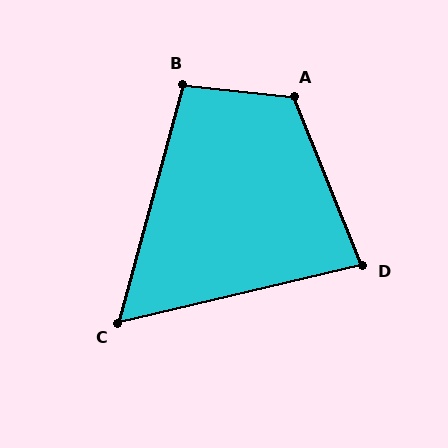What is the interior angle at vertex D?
Approximately 81 degrees (acute).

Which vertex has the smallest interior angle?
C, at approximately 62 degrees.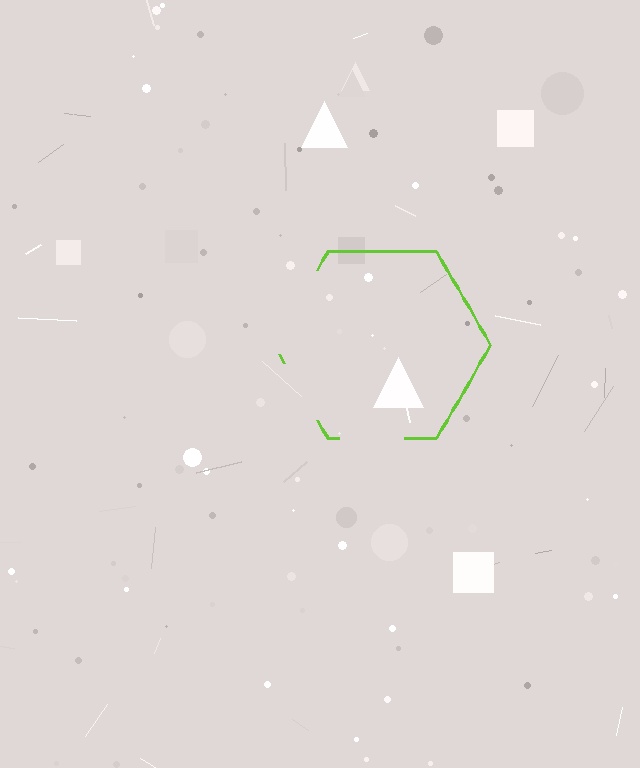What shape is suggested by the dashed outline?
The dashed outline suggests a hexagon.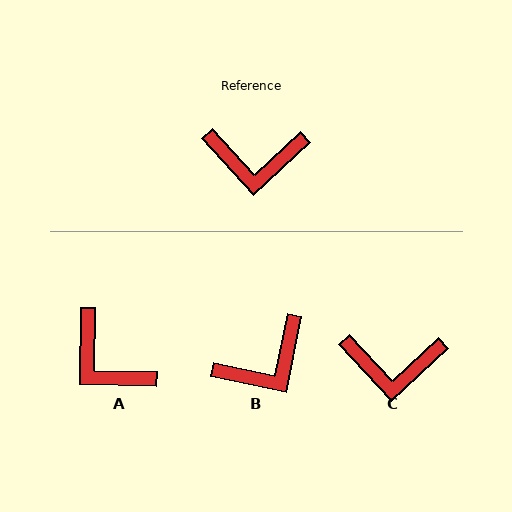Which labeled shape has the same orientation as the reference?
C.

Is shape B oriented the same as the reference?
No, it is off by about 35 degrees.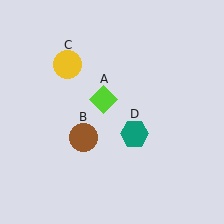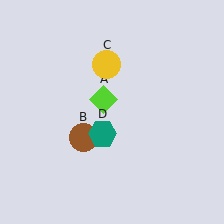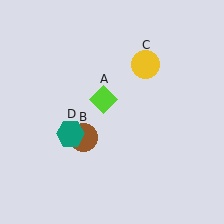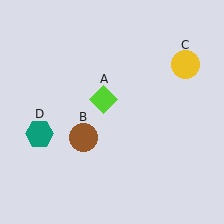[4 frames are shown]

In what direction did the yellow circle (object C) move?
The yellow circle (object C) moved right.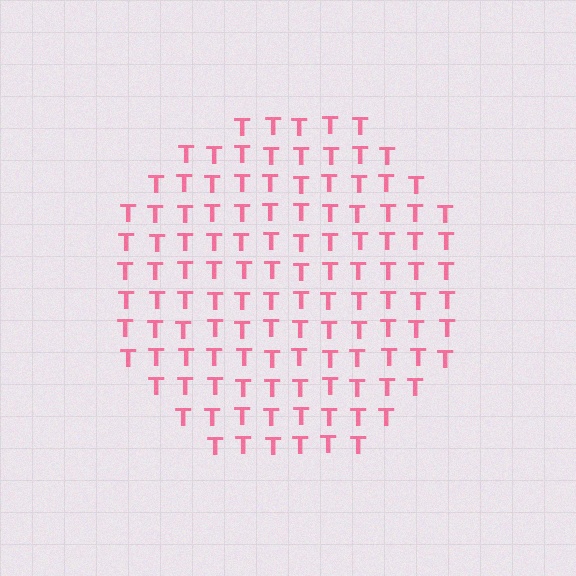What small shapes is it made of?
It is made of small letter T's.